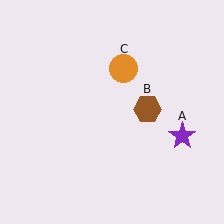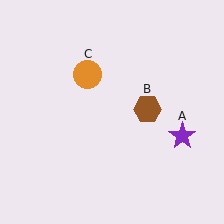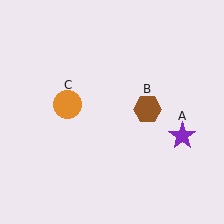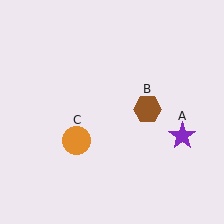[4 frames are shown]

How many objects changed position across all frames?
1 object changed position: orange circle (object C).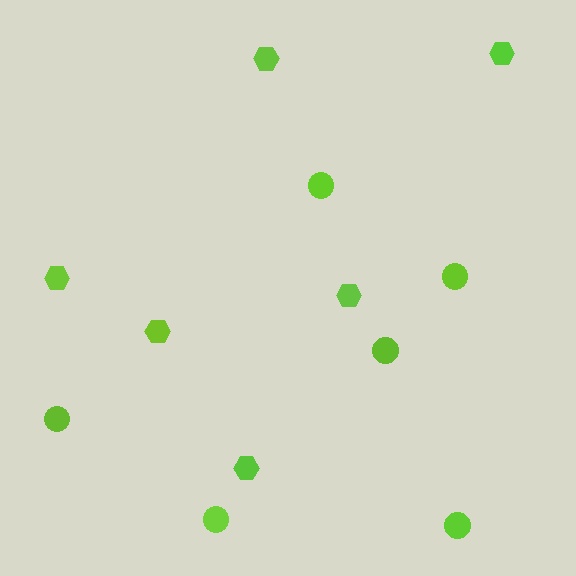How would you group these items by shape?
There are 2 groups: one group of hexagons (6) and one group of circles (6).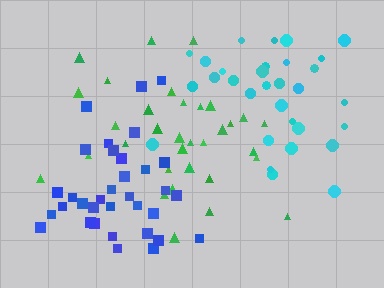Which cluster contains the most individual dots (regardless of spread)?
Blue (35).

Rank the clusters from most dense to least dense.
blue, cyan, green.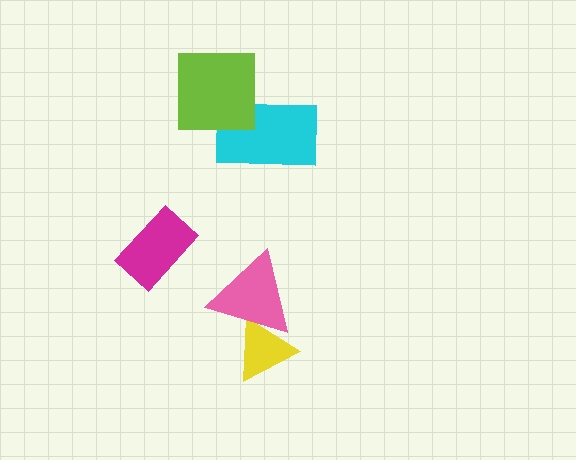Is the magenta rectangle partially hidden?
No, no other shape covers it.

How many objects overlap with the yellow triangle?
1 object overlaps with the yellow triangle.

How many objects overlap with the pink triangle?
1 object overlaps with the pink triangle.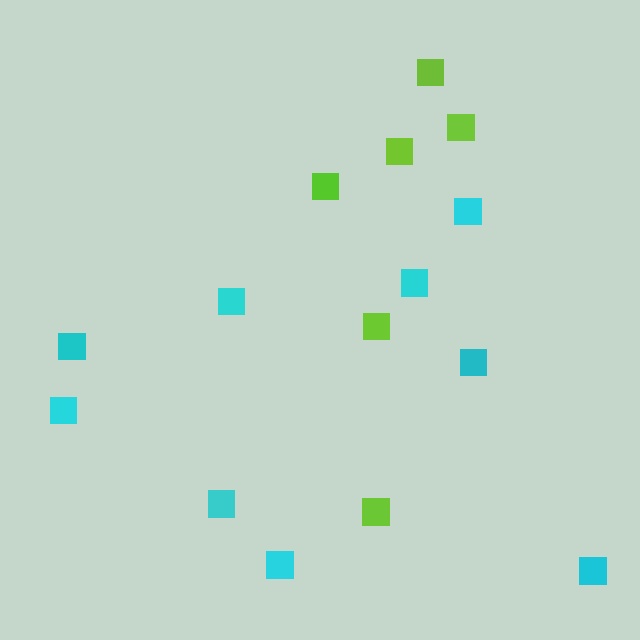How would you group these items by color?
There are 2 groups: one group of lime squares (6) and one group of cyan squares (9).